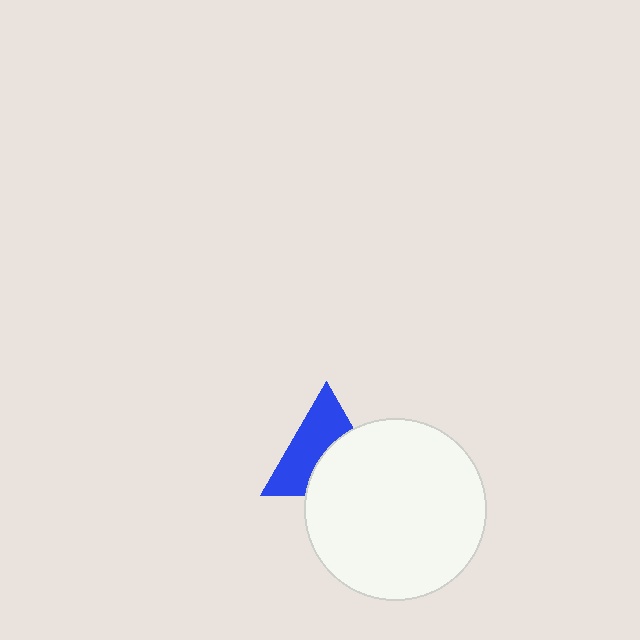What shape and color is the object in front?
The object in front is a white circle.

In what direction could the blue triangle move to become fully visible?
The blue triangle could move toward the upper-left. That would shift it out from behind the white circle entirely.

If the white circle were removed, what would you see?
You would see the complete blue triangle.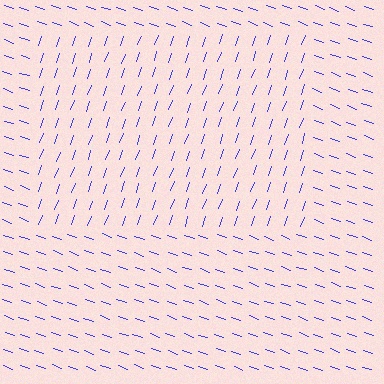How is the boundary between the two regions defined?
The boundary is defined purely by a change in line orientation (approximately 90 degrees difference). All lines are the same color and thickness.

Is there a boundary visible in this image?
Yes, there is a texture boundary formed by a change in line orientation.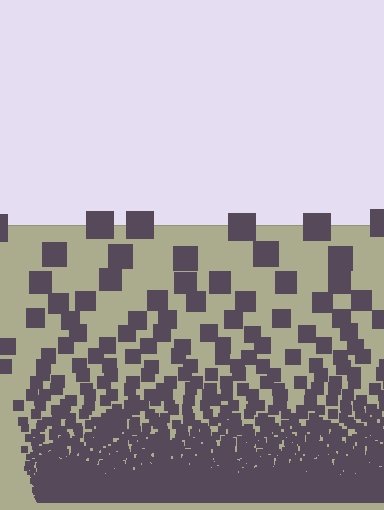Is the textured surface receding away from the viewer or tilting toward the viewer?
The surface appears to tilt toward the viewer. Texture elements get larger and sparser toward the top.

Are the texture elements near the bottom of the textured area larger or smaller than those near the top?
Smaller. The gradient is inverted — elements near the bottom are smaller and denser.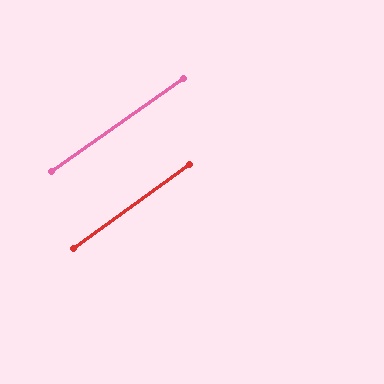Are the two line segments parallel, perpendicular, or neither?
Parallel — their directions differ by only 0.9°.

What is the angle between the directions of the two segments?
Approximately 1 degree.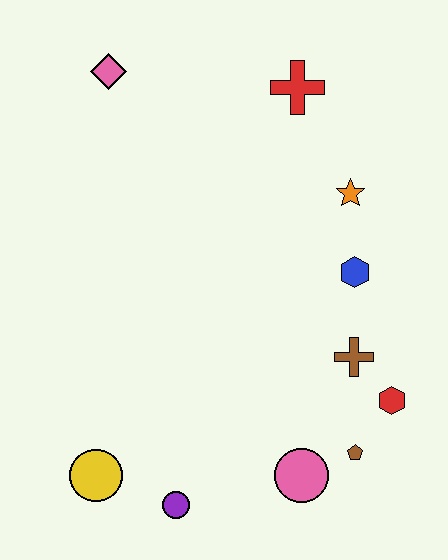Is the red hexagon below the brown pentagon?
No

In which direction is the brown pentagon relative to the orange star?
The brown pentagon is below the orange star.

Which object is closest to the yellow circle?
The purple circle is closest to the yellow circle.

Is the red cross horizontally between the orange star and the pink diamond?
Yes